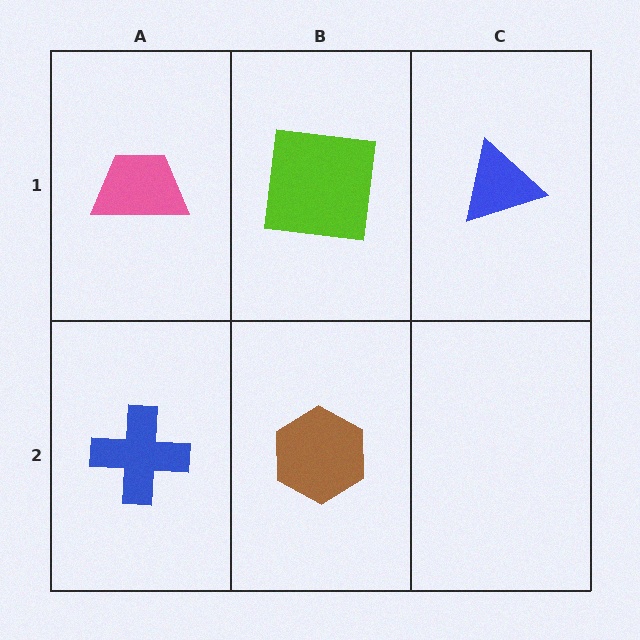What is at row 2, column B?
A brown hexagon.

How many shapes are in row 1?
3 shapes.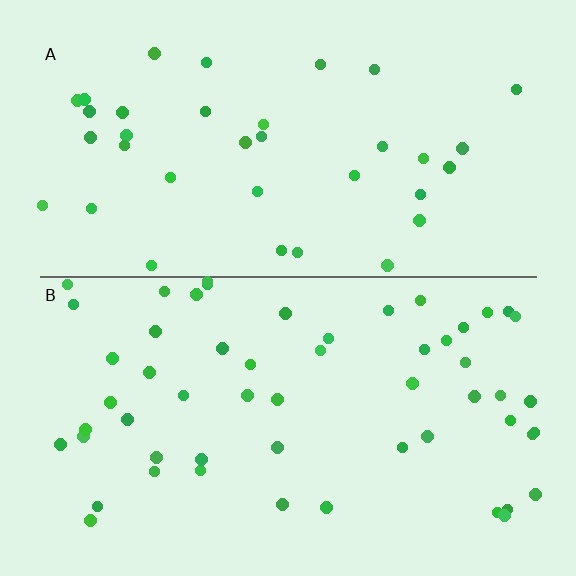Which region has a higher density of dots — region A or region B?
B (the bottom).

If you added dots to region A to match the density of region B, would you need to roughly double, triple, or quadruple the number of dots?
Approximately double.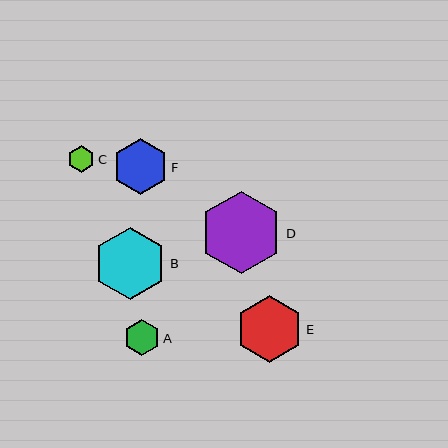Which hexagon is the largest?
Hexagon D is the largest with a size of approximately 83 pixels.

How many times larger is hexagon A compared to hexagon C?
Hexagon A is approximately 1.4 times the size of hexagon C.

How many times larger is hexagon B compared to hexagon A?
Hexagon B is approximately 2.0 times the size of hexagon A.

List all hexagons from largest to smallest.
From largest to smallest: D, B, E, F, A, C.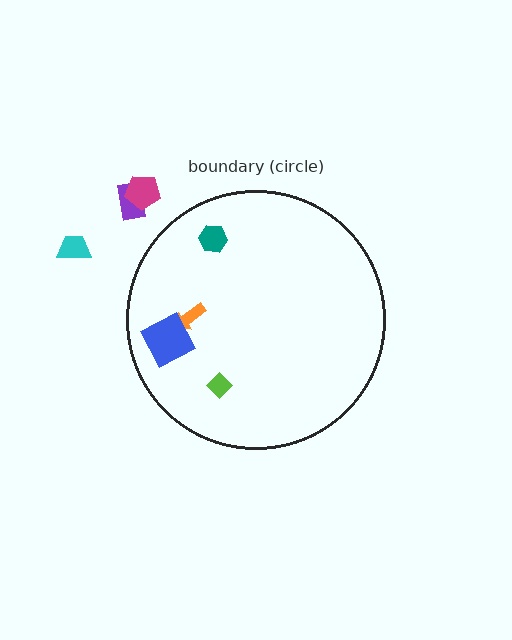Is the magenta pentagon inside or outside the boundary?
Outside.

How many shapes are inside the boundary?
4 inside, 3 outside.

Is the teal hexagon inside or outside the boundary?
Inside.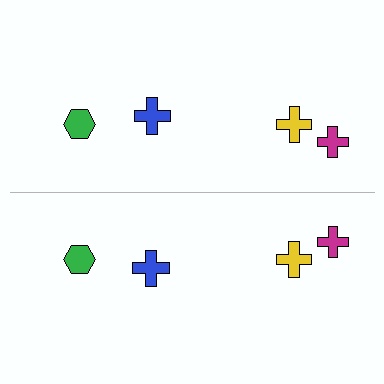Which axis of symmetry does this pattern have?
The pattern has a horizontal axis of symmetry running through the center of the image.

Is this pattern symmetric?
Yes, this pattern has bilateral (reflection) symmetry.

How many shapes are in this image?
There are 8 shapes in this image.